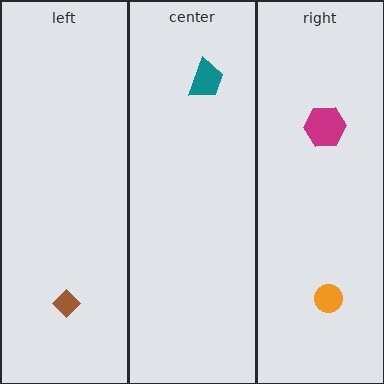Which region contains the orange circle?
The right region.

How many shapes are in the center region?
1.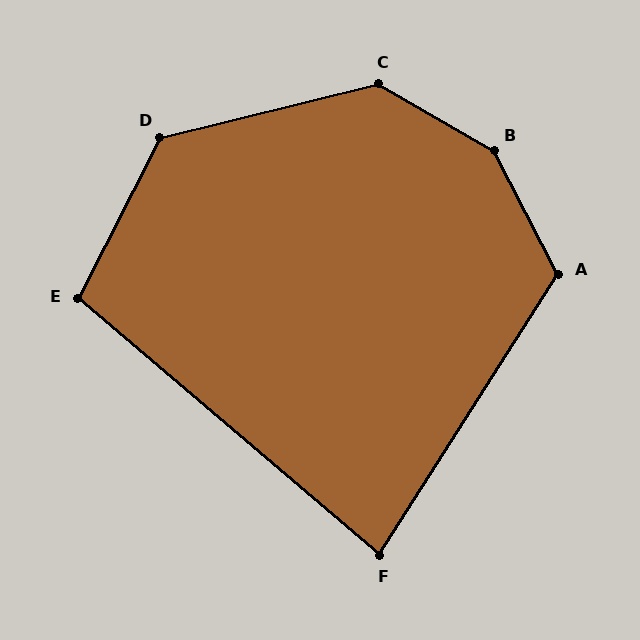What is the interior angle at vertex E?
Approximately 104 degrees (obtuse).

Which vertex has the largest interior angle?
B, at approximately 147 degrees.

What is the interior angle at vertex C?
Approximately 136 degrees (obtuse).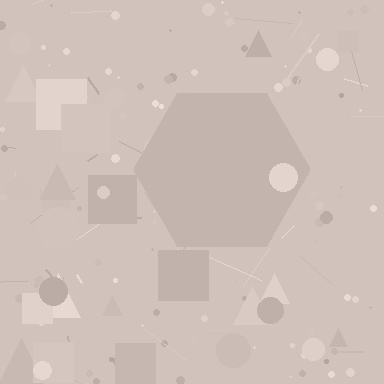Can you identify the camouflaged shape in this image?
The camouflaged shape is a hexagon.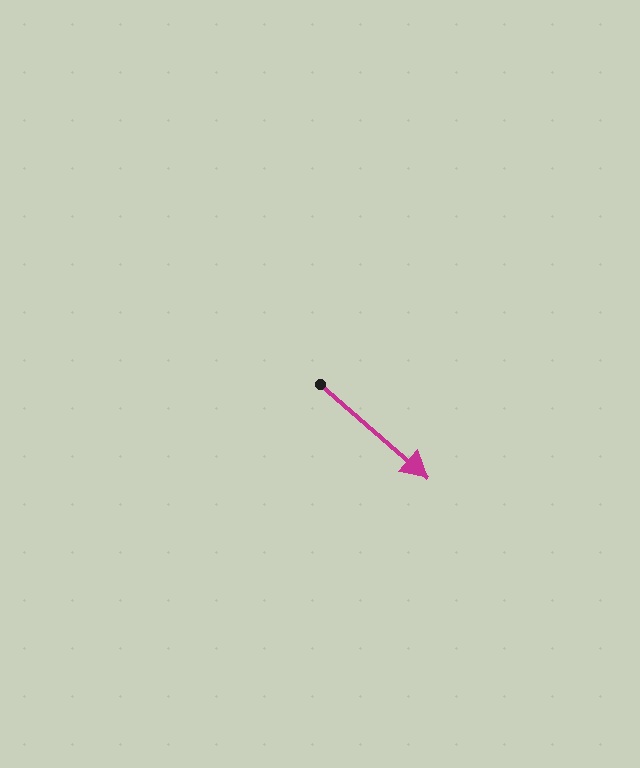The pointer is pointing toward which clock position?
Roughly 4 o'clock.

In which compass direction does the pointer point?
Southeast.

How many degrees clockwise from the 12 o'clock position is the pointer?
Approximately 131 degrees.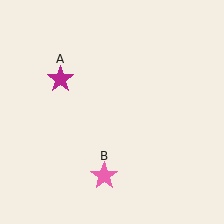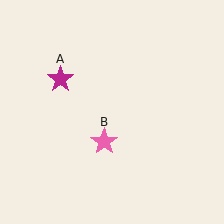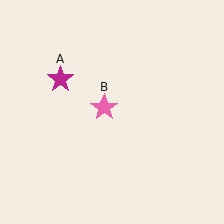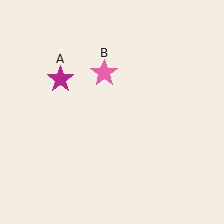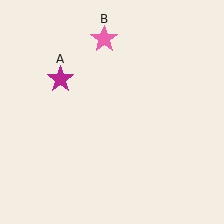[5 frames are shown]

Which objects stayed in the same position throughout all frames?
Magenta star (object A) remained stationary.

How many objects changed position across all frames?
1 object changed position: pink star (object B).